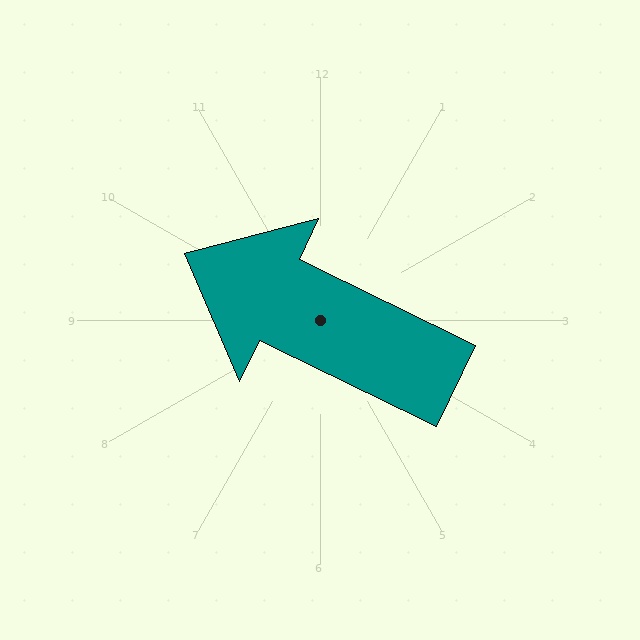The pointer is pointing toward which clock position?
Roughly 10 o'clock.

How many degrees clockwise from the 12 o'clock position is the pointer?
Approximately 296 degrees.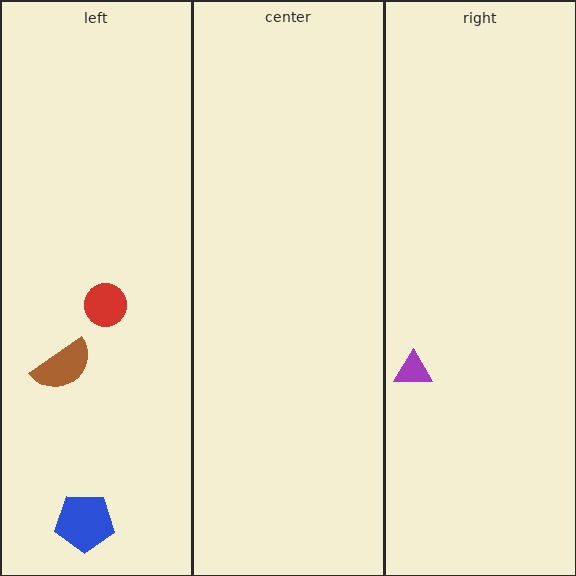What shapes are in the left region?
The brown semicircle, the blue pentagon, the red circle.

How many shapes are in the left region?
3.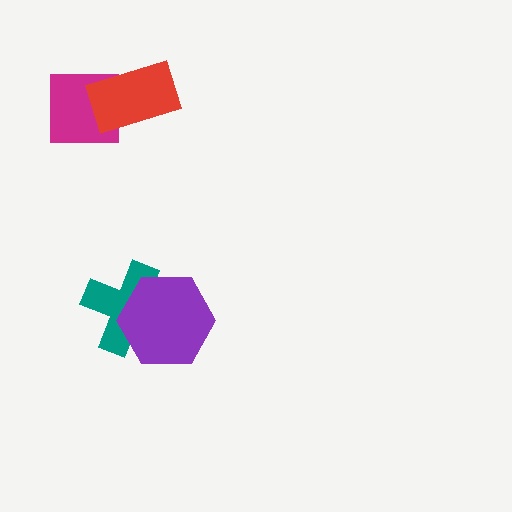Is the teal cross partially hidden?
Yes, it is partially covered by another shape.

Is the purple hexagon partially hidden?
No, no other shape covers it.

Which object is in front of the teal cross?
The purple hexagon is in front of the teal cross.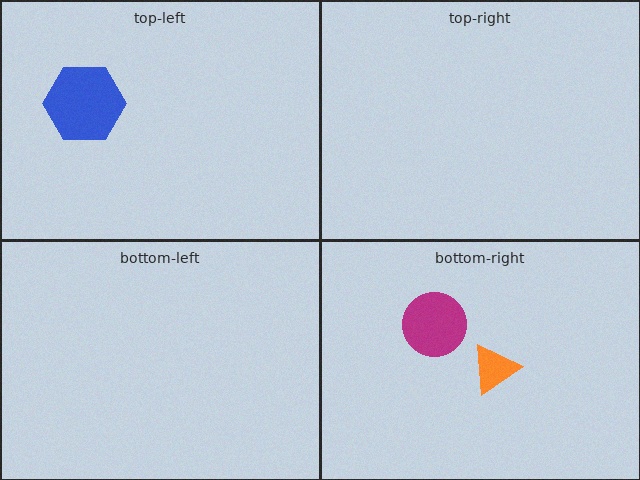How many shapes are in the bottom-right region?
2.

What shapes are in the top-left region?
The blue hexagon.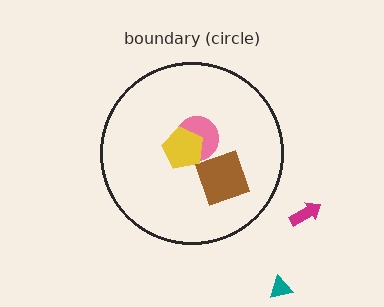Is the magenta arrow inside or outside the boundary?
Outside.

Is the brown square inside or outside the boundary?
Inside.